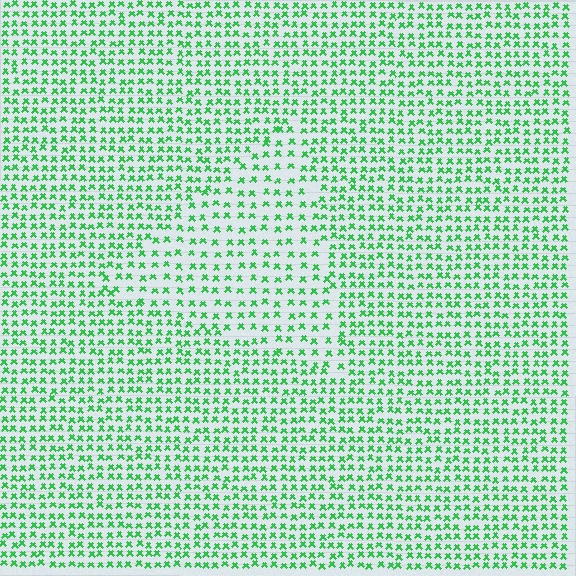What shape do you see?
I see a triangle.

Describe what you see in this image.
The image contains small green elements arranged at two different densities. A triangle-shaped region is visible where the elements are less densely packed than the surrounding area.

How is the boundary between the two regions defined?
The boundary is defined by a change in element density (approximately 1.6x ratio). All elements are the same color, size, and shape.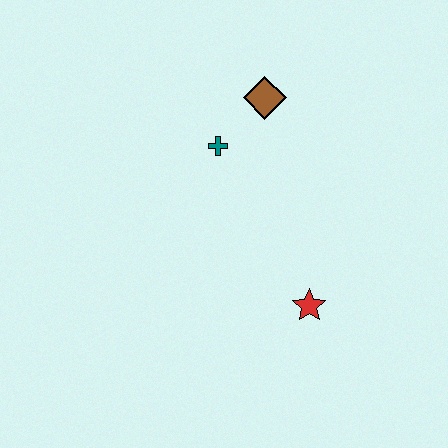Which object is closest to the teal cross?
The brown diamond is closest to the teal cross.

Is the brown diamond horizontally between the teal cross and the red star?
Yes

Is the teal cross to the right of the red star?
No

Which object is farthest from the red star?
The brown diamond is farthest from the red star.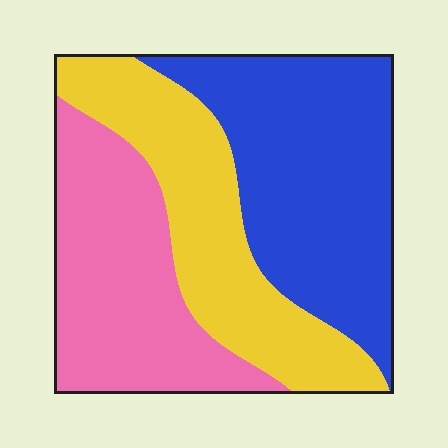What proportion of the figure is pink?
Pink takes up between a quarter and a half of the figure.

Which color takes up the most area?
Blue, at roughly 40%.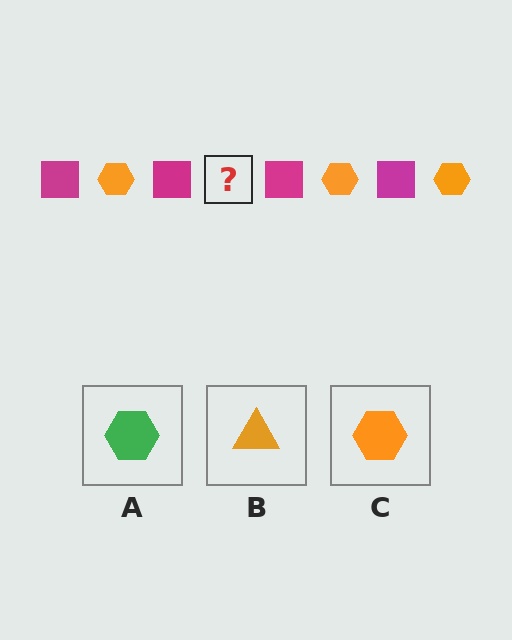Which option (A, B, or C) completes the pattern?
C.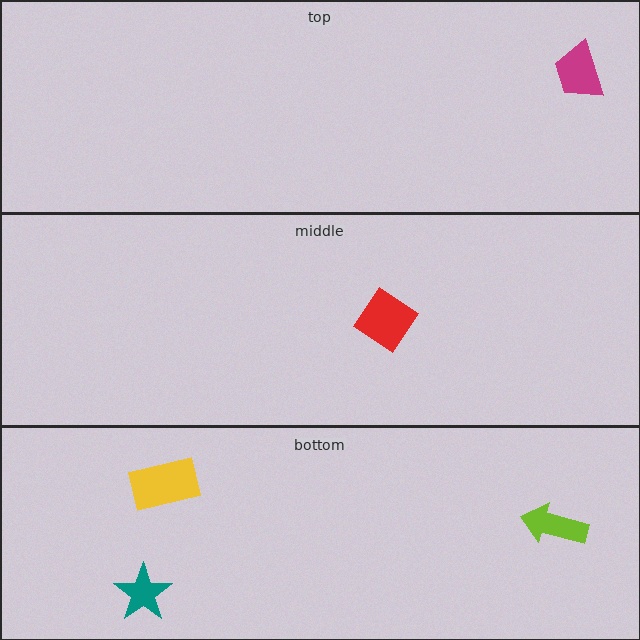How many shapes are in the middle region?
1.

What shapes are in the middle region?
The red diamond.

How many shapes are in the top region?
1.